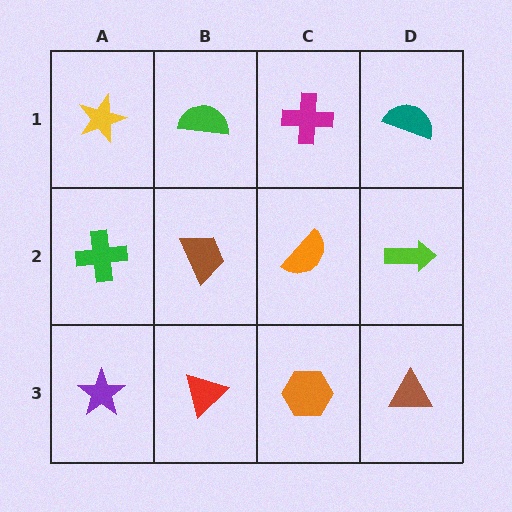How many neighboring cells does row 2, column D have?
3.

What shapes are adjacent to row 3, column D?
A lime arrow (row 2, column D), an orange hexagon (row 3, column C).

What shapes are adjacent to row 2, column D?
A teal semicircle (row 1, column D), a brown triangle (row 3, column D), an orange semicircle (row 2, column C).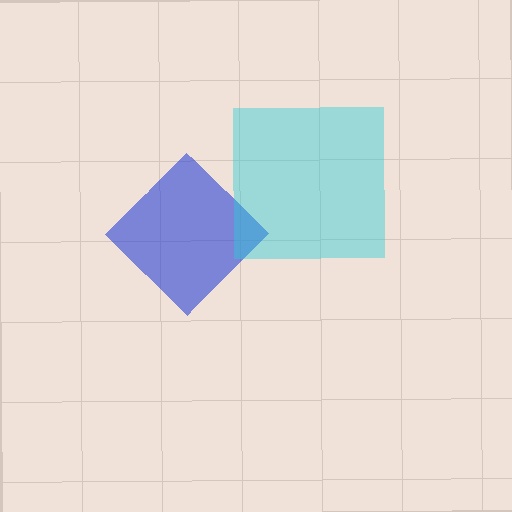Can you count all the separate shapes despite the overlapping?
Yes, there are 2 separate shapes.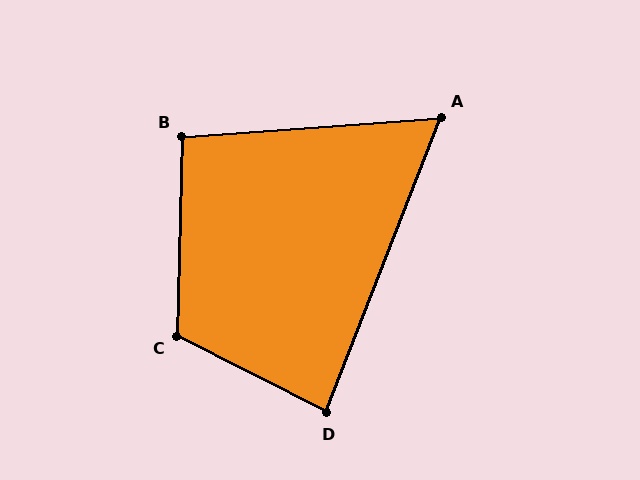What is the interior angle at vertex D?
Approximately 84 degrees (acute).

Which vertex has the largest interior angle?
C, at approximately 115 degrees.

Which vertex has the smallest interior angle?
A, at approximately 65 degrees.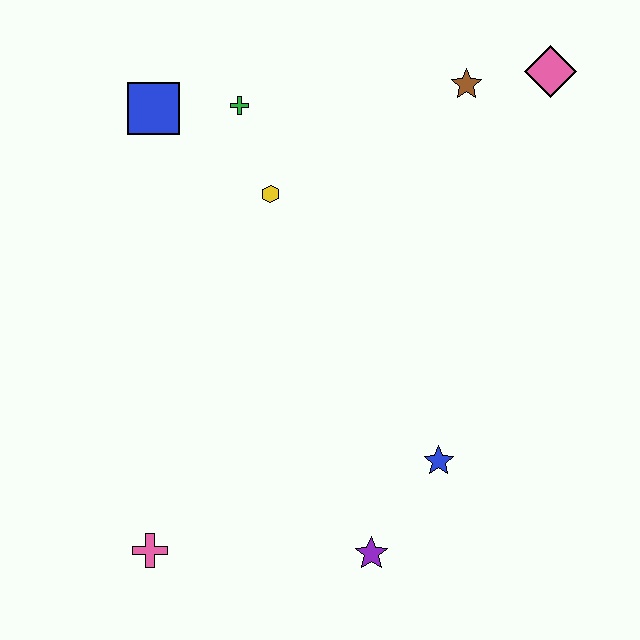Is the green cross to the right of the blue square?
Yes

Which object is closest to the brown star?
The pink diamond is closest to the brown star.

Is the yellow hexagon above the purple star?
Yes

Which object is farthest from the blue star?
The blue square is farthest from the blue star.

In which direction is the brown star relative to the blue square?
The brown star is to the right of the blue square.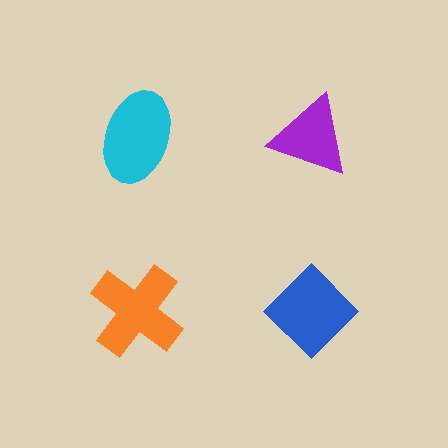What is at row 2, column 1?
An orange cross.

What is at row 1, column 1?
A cyan ellipse.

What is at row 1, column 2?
A purple triangle.